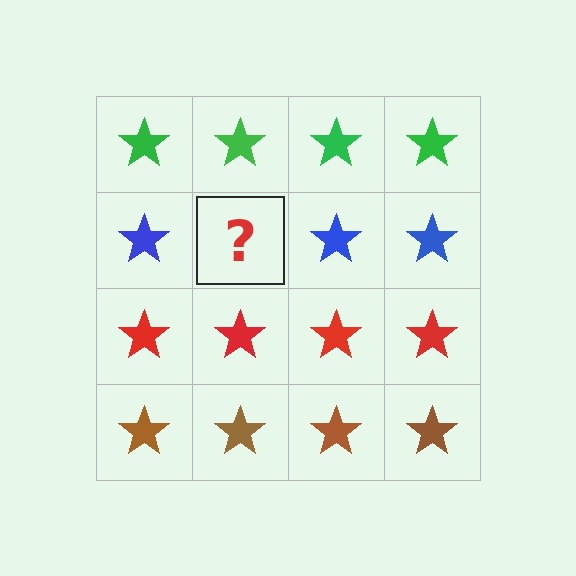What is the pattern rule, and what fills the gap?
The rule is that each row has a consistent color. The gap should be filled with a blue star.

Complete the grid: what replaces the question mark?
The question mark should be replaced with a blue star.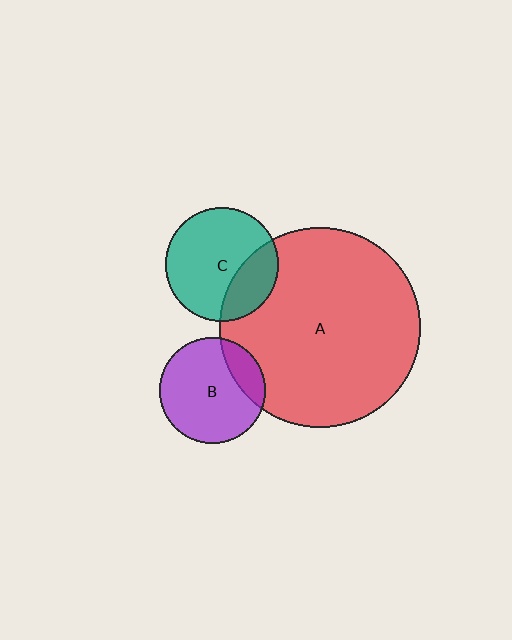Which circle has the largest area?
Circle A (red).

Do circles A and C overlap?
Yes.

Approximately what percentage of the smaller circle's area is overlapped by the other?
Approximately 25%.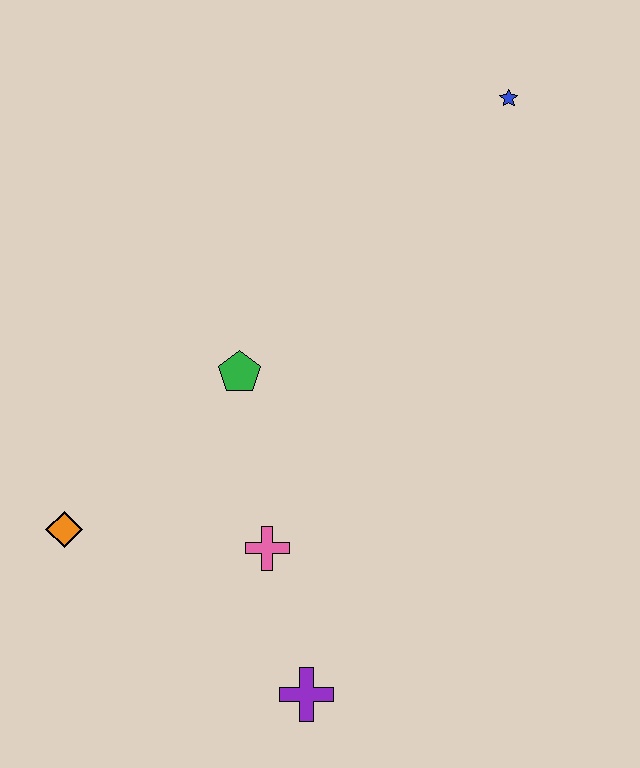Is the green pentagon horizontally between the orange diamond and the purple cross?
Yes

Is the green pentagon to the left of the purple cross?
Yes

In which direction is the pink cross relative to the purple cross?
The pink cross is above the purple cross.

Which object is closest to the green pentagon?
The pink cross is closest to the green pentagon.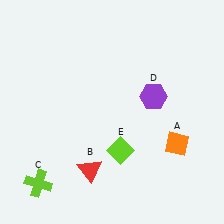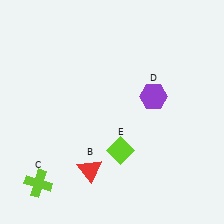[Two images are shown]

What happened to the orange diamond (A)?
The orange diamond (A) was removed in Image 2. It was in the bottom-right area of Image 1.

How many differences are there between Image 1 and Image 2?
There is 1 difference between the two images.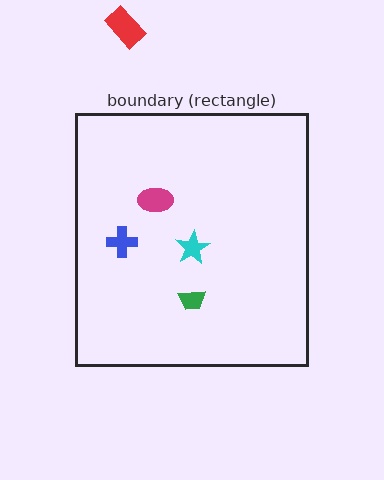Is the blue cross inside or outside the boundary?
Inside.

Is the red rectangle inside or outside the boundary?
Outside.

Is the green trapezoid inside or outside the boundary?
Inside.